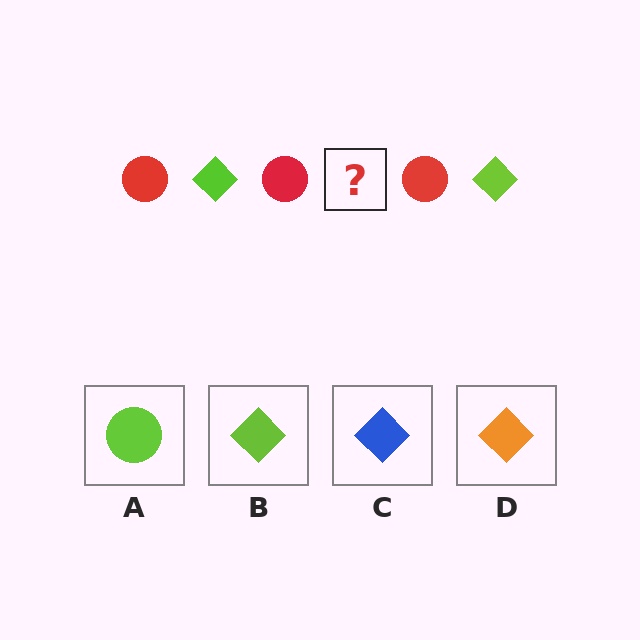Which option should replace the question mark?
Option B.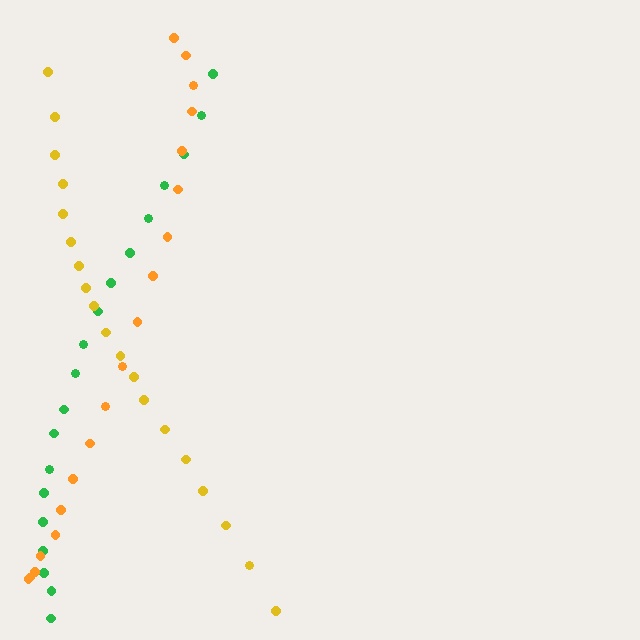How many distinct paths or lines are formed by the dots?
There are 3 distinct paths.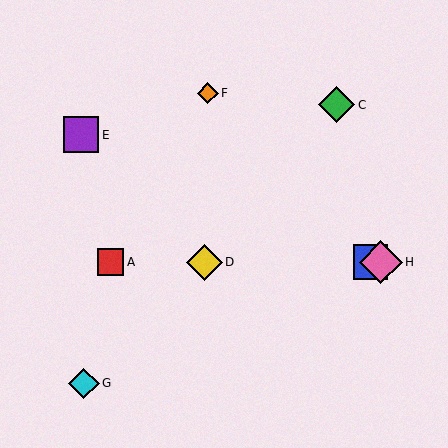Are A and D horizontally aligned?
Yes, both are at y≈262.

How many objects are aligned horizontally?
4 objects (A, B, D, H) are aligned horizontally.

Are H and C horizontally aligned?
No, H is at y≈263 and C is at y≈105.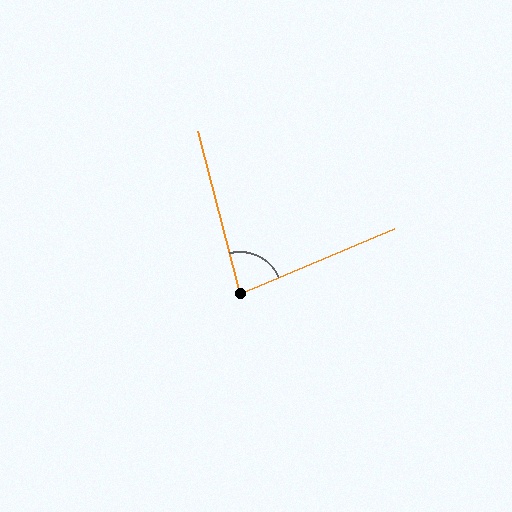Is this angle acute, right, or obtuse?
It is acute.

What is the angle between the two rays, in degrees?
Approximately 82 degrees.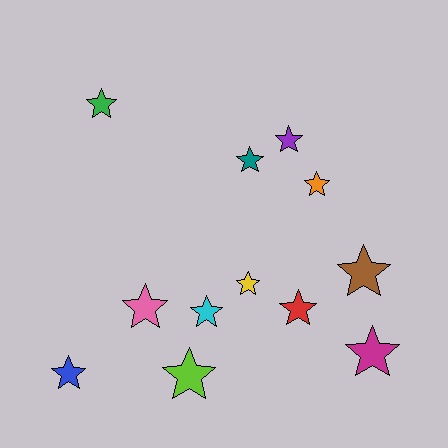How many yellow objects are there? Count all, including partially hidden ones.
There is 1 yellow object.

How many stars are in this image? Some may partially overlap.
There are 12 stars.